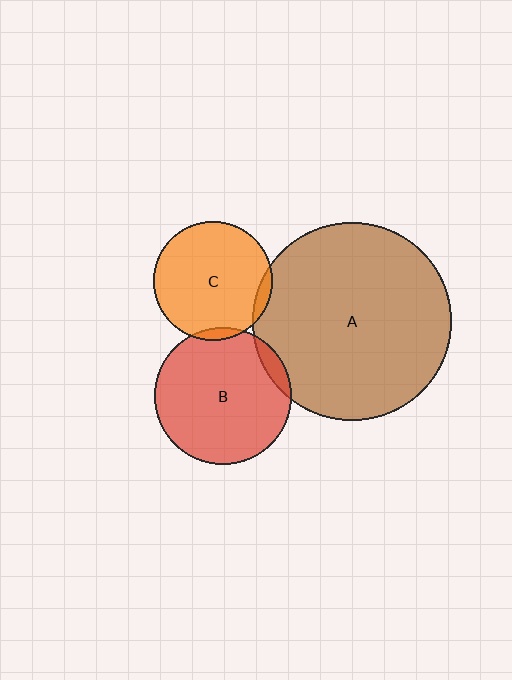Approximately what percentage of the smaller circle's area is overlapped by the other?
Approximately 5%.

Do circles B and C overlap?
Yes.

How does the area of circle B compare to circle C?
Approximately 1.3 times.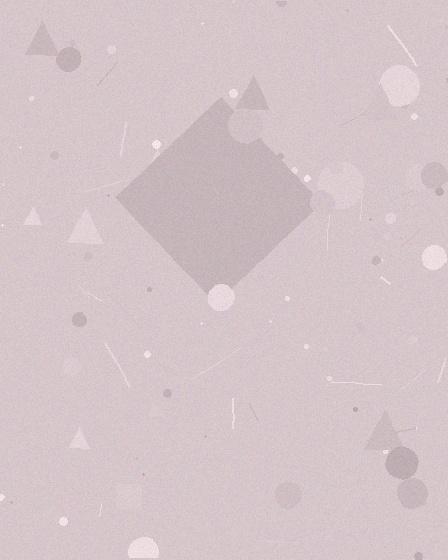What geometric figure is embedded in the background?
A diamond is embedded in the background.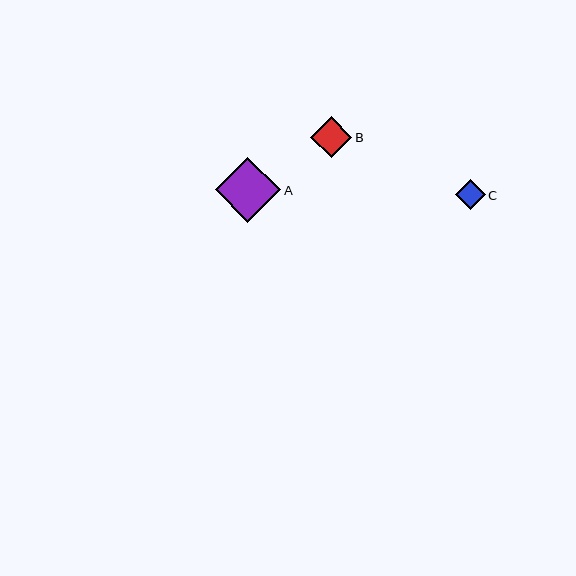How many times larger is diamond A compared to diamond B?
Diamond A is approximately 1.6 times the size of diamond B.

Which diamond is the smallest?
Diamond C is the smallest with a size of approximately 30 pixels.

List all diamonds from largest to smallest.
From largest to smallest: A, B, C.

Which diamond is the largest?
Diamond A is the largest with a size of approximately 65 pixels.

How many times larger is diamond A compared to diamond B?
Diamond A is approximately 1.6 times the size of diamond B.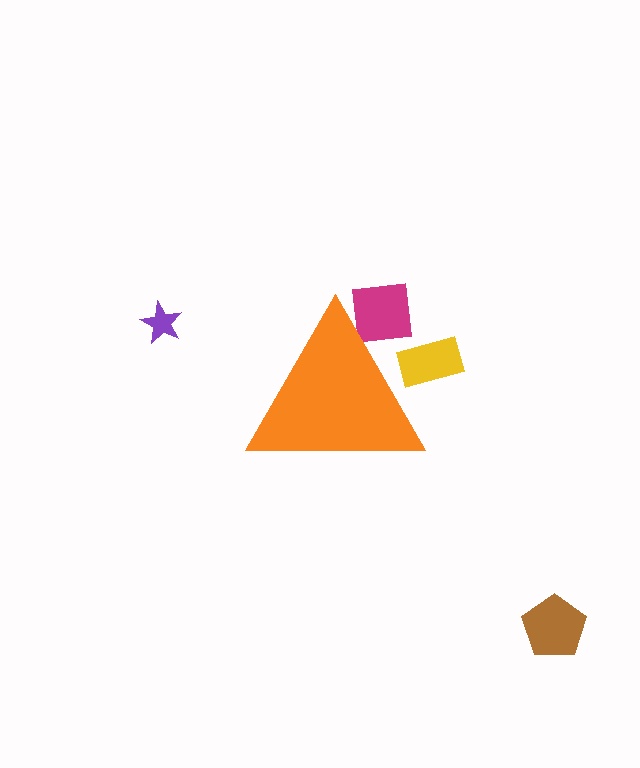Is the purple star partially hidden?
No, the purple star is fully visible.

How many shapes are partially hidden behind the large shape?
2 shapes are partially hidden.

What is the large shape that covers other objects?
An orange triangle.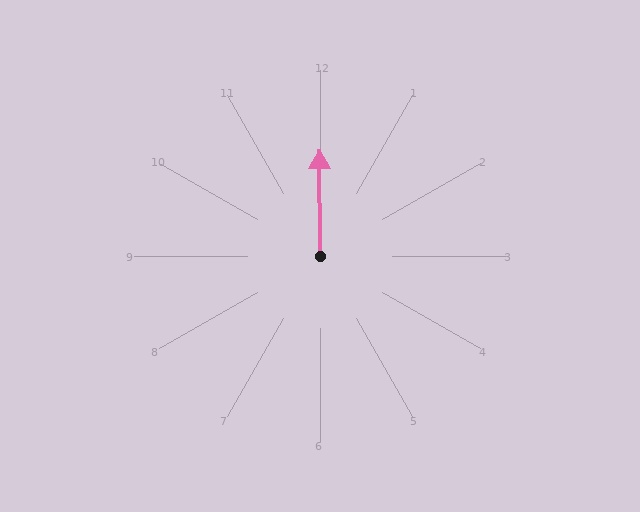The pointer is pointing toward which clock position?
Roughly 12 o'clock.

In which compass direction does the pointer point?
North.